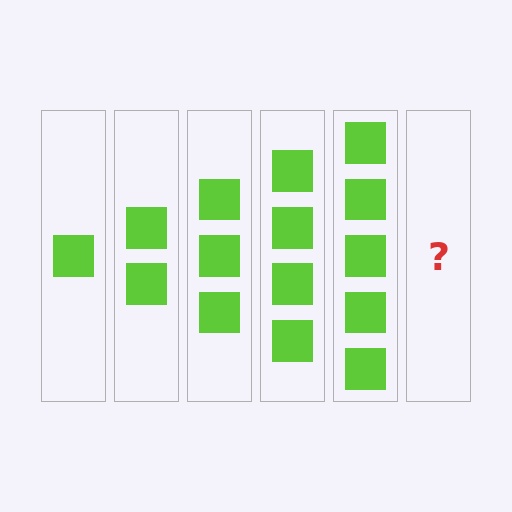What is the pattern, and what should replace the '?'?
The pattern is that each step adds one more square. The '?' should be 6 squares.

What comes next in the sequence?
The next element should be 6 squares.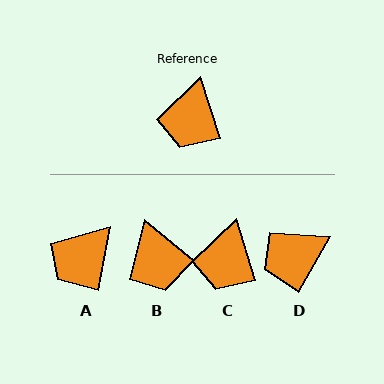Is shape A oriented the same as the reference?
No, it is off by about 28 degrees.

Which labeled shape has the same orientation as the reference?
C.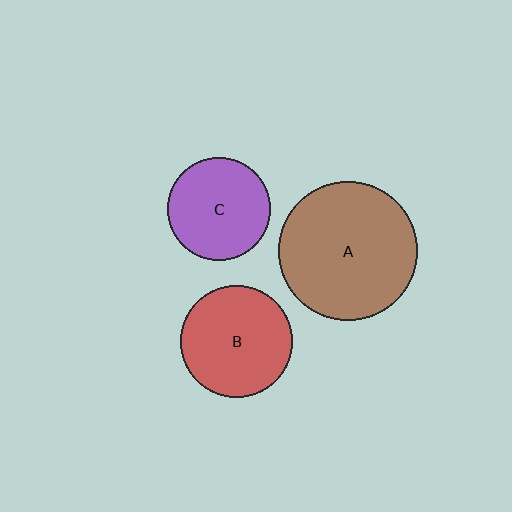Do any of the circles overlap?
No, none of the circles overlap.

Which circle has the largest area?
Circle A (brown).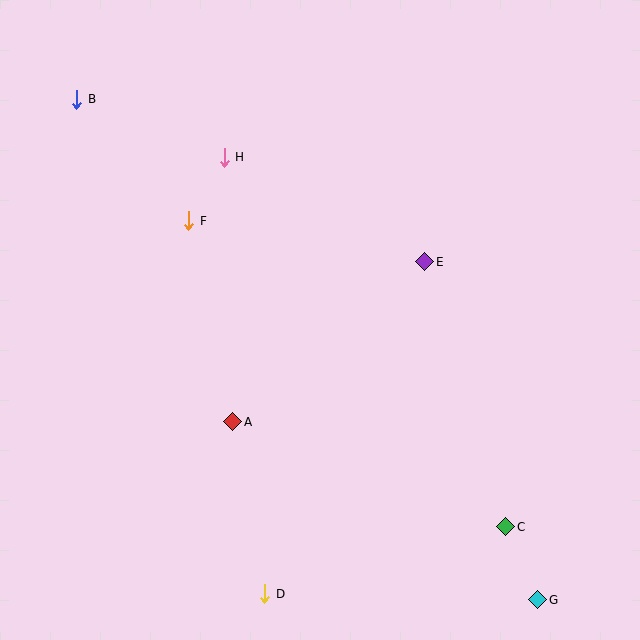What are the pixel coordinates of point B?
Point B is at (77, 99).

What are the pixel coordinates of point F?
Point F is at (189, 221).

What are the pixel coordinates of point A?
Point A is at (233, 422).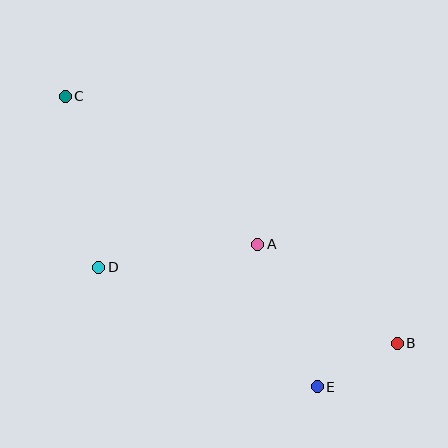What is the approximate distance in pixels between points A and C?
The distance between A and C is approximately 243 pixels.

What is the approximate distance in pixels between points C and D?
The distance between C and D is approximately 174 pixels.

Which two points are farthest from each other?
Points B and C are farthest from each other.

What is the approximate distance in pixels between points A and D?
The distance between A and D is approximately 161 pixels.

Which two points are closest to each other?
Points B and E are closest to each other.